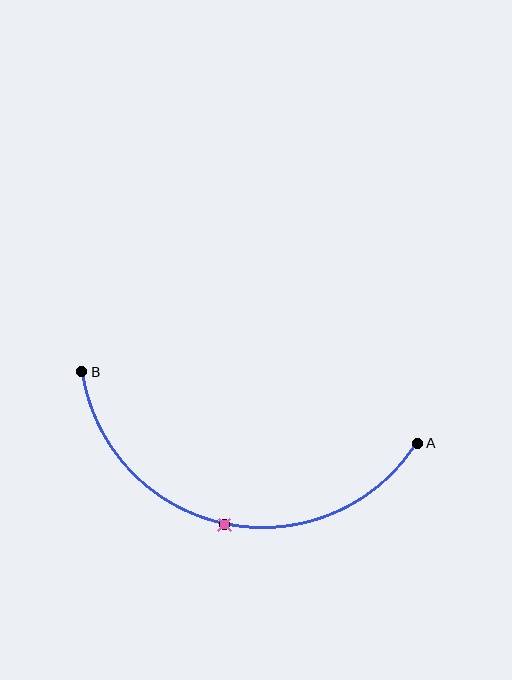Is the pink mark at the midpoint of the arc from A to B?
Yes. The pink mark lies on the arc at equal arc-length from both A and B — it is the arc midpoint.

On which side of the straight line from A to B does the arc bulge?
The arc bulges below the straight line connecting A and B.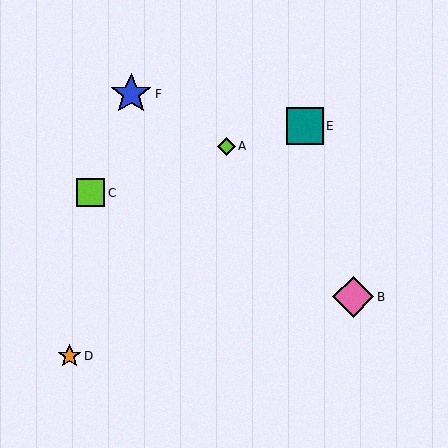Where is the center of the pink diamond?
The center of the pink diamond is at (353, 297).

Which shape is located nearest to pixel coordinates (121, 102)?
The blue star (labeled F) at (131, 94) is nearest to that location.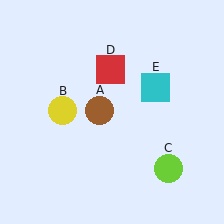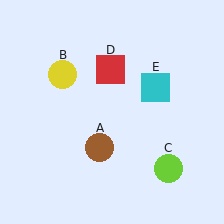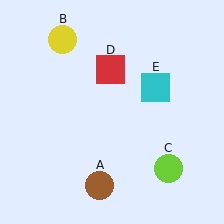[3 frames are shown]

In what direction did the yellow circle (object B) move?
The yellow circle (object B) moved up.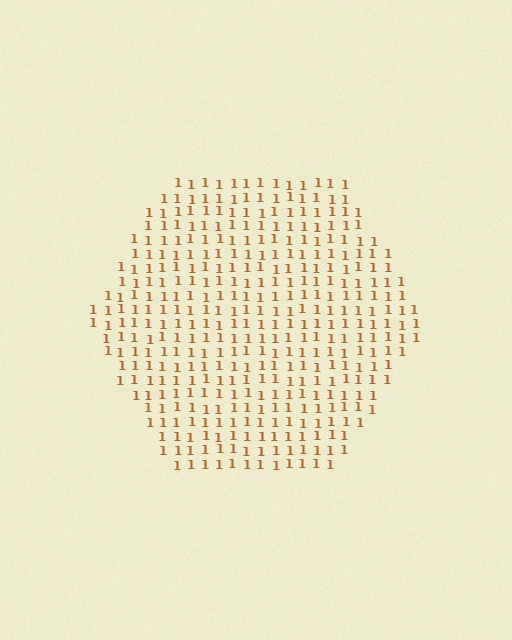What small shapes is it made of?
It is made of small digit 1's.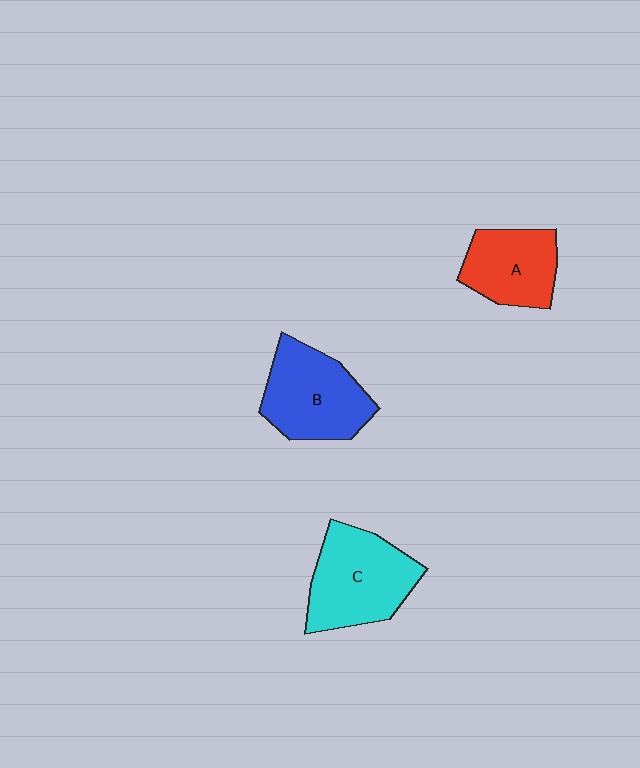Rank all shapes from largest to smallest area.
From largest to smallest: C (cyan), B (blue), A (red).